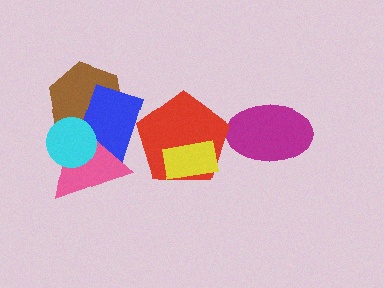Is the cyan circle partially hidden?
No, no other shape covers it.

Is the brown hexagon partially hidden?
Yes, it is partially covered by another shape.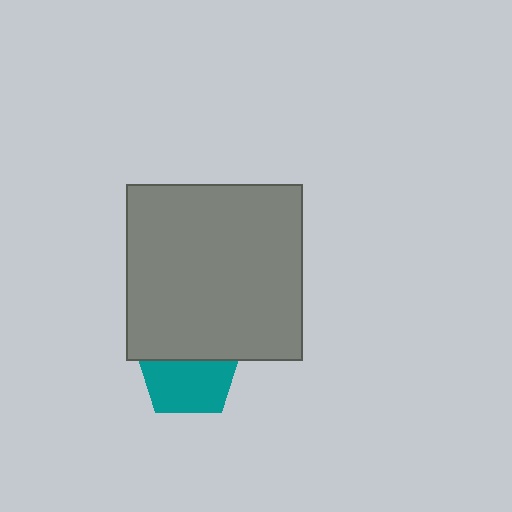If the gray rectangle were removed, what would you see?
You would see the complete teal pentagon.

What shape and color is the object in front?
The object in front is a gray rectangle.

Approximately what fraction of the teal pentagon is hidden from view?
Roughly 43% of the teal pentagon is hidden behind the gray rectangle.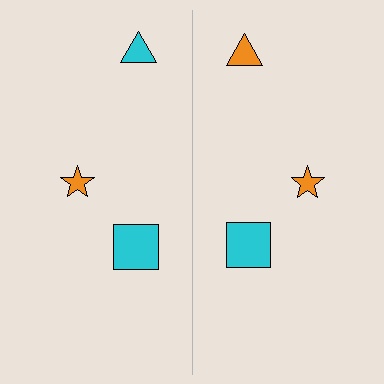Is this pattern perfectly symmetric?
No, the pattern is not perfectly symmetric. The orange triangle on the right side breaks the symmetry — its mirror counterpart is cyan.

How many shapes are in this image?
There are 6 shapes in this image.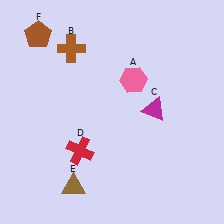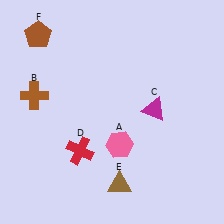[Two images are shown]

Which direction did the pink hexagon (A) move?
The pink hexagon (A) moved down.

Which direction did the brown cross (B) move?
The brown cross (B) moved down.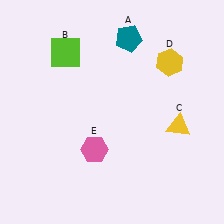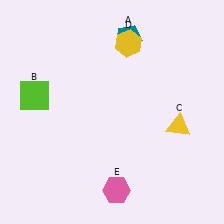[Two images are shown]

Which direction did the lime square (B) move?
The lime square (B) moved down.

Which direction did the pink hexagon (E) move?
The pink hexagon (E) moved down.